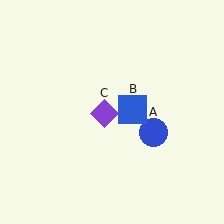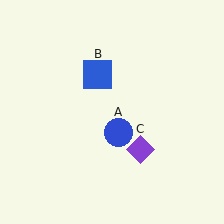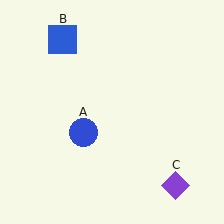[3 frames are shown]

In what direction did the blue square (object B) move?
The blue square (object B) moved up and to the left.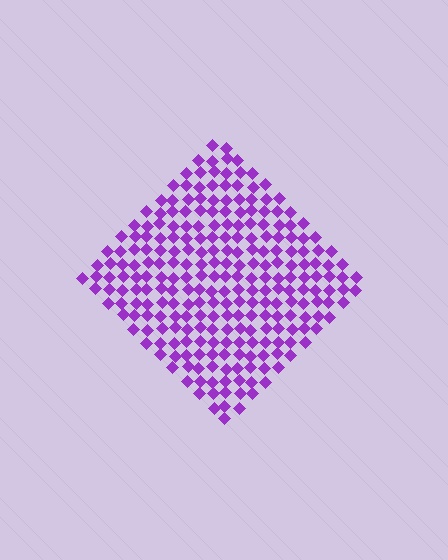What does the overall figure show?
The overall figure shows a diamond.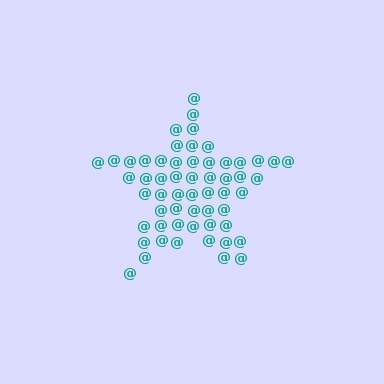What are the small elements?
The small elements are at signs.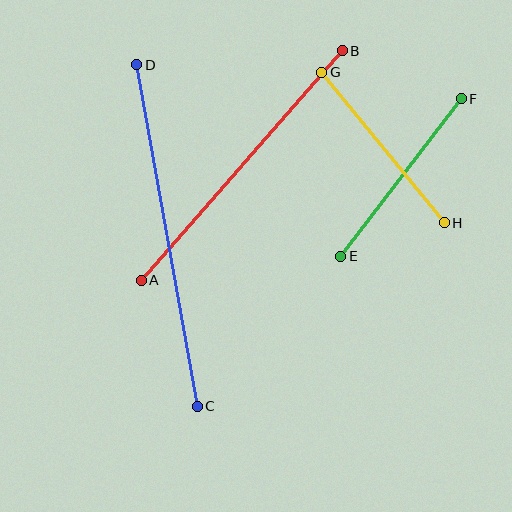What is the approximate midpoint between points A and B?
The midpoint is at approximately (242, 166) pixels.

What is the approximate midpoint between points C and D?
The midpoint is at approximately (167, 236) pixels.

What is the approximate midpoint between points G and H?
The midpoint is at approximately (383, 147) pixels.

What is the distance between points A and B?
The distance is approximately 305 pixels.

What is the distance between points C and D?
The distance is approximately 347 pixels.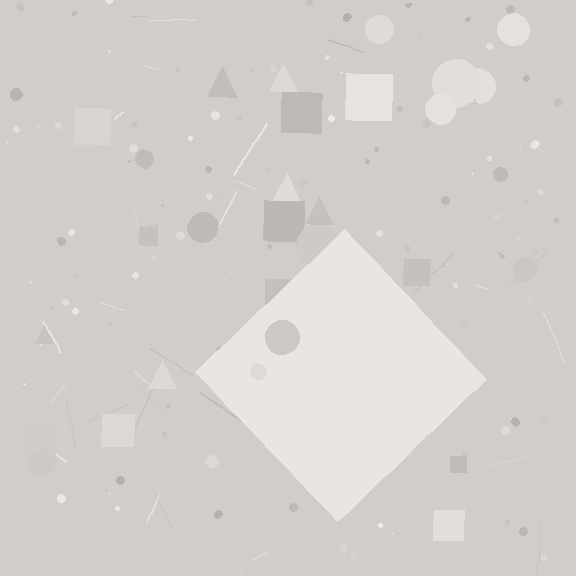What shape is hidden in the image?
A diamond is hidden in the image.